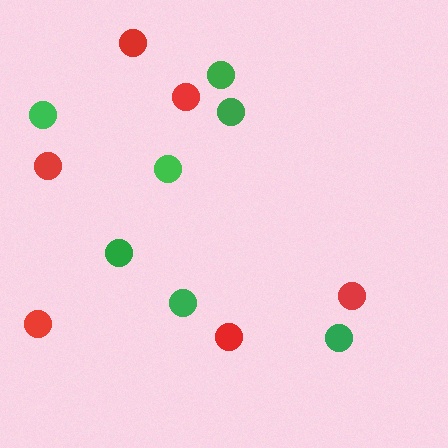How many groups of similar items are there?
There are 2 groups: one group of green circles (7) and one group of red circles (6).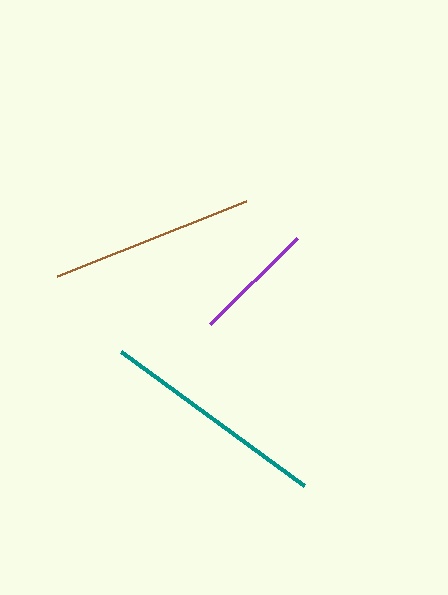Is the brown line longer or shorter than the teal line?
The teal line is longer than the brown line.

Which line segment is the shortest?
The purple line is the shortest at approximately 122 pixels.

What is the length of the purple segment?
The purple segment is approximately 122 pixels long.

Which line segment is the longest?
The teal line is the longest at approximately 226 pixels.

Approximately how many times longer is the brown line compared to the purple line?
The brown line is approximately 1.7 times the length of the purple line.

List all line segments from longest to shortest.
From longest to shortest: teal, brown, purple.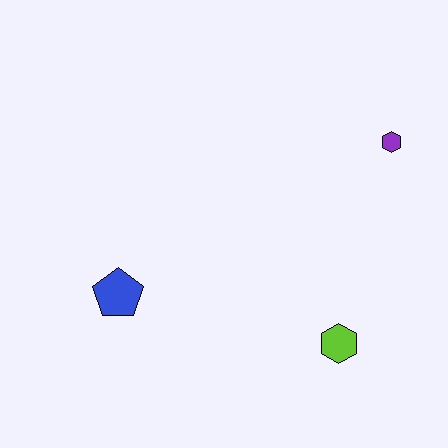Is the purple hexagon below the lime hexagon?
No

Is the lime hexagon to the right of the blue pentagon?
Yes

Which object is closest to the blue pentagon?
The lime hexagon is closest to the blue pentagon.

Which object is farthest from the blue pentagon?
The purple hexagon is farthest from the blue pentagon.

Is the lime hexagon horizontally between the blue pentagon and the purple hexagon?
Yes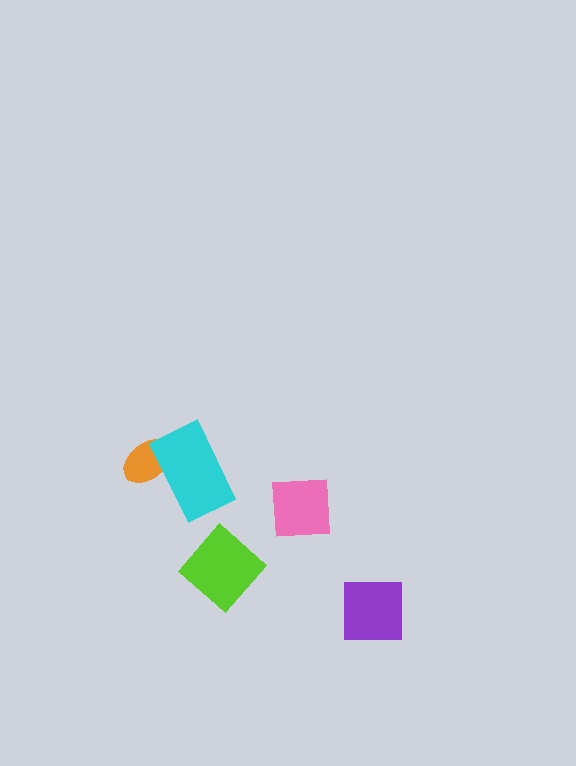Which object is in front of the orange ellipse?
The cyan rectangle is in front of the orange ellipse.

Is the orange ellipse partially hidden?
Yes, it is partially covered by another shape.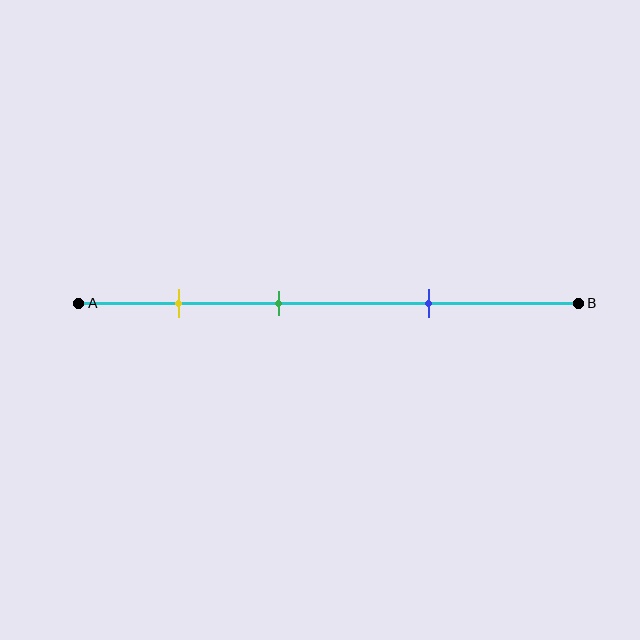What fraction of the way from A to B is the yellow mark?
The yellow mark is approximately 20% (0.2) of the way from A to B.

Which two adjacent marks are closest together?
The yellow and green marks are the closest adjacent pair.